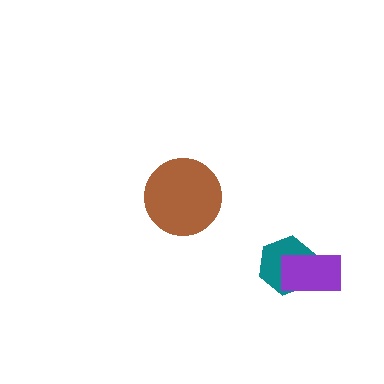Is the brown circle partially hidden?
No, no other shape covers it.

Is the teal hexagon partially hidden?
Yes, it is partially covered by another shape.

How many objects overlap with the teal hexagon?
1 object overlaps with the teal hexagon.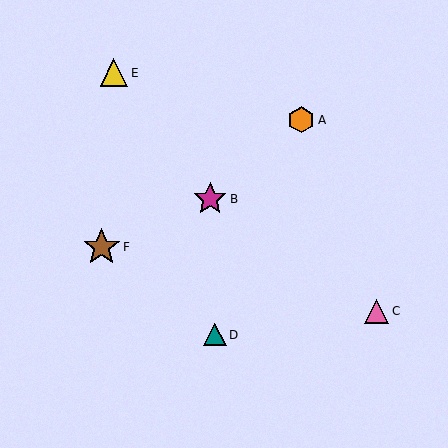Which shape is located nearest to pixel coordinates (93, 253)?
The brown star (labeled F) at (102, 247) is nearest to that location.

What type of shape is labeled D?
Shape D is a teal triangle.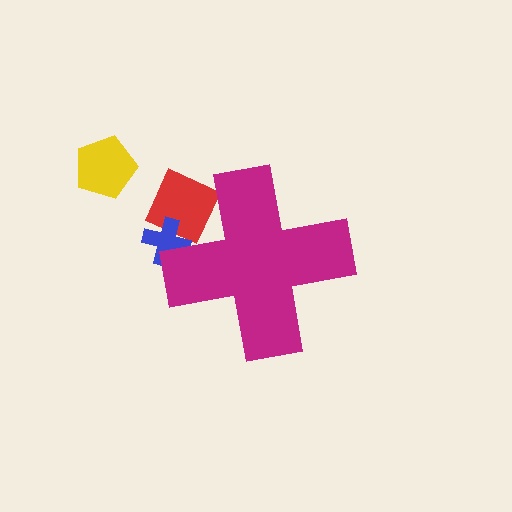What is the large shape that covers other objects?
A magenta cross.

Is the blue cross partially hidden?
Yes, the blue cross is partially hidden behind the magenta cross.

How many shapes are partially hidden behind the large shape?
2 shapes are partially hidden.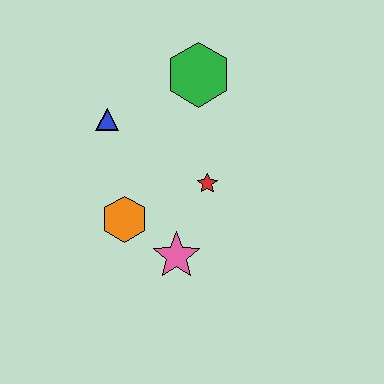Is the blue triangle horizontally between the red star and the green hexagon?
No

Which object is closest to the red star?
The pink star is closest to the red star.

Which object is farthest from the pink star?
The green hexagon is farthest from the pink star.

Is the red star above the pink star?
Yes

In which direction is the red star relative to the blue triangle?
The red star is to the right of the blue triangle.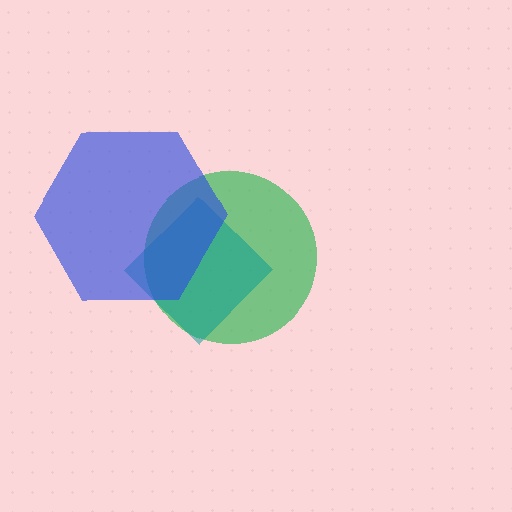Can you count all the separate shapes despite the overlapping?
Yes, there are 3 separate shapes.